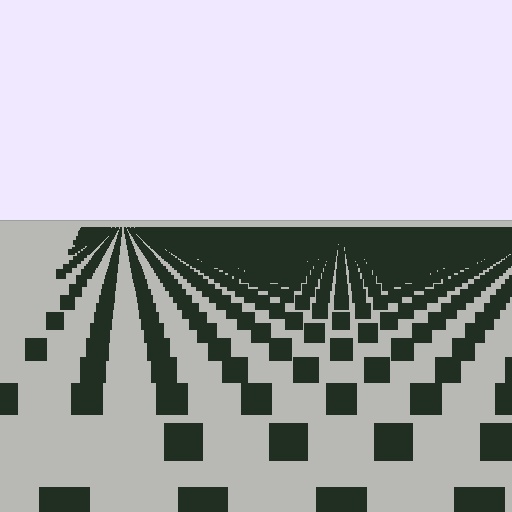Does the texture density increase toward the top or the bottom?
Density increases toward the top.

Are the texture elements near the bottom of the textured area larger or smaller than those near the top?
Larger. Near the bottom, elements are closer to the viewer and appear at a bigger on-screen size.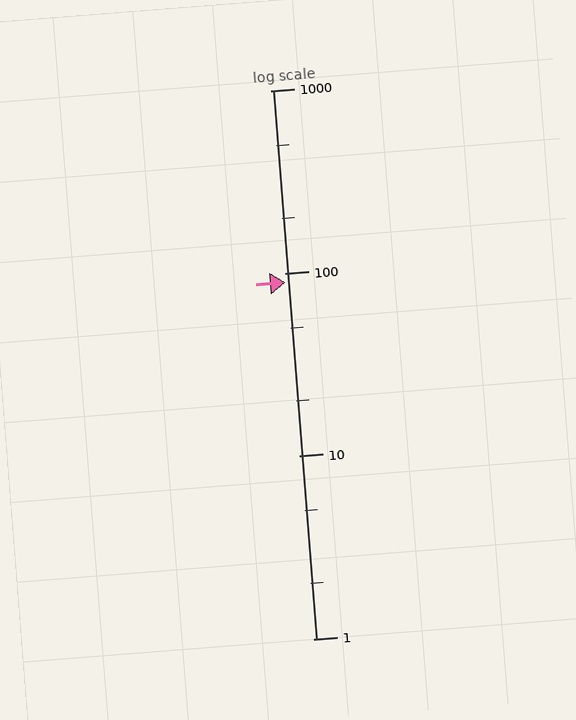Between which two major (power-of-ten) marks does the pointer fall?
The pointer is between 10 and 100.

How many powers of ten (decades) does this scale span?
The scale spans 3 decades, from 1 to 1000.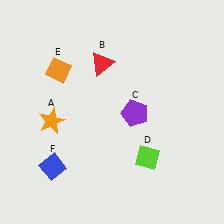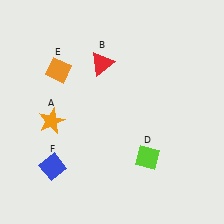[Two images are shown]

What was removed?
The purple pentagon (C) was removed in Image 2.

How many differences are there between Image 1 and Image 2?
There is 1 difference between the two images.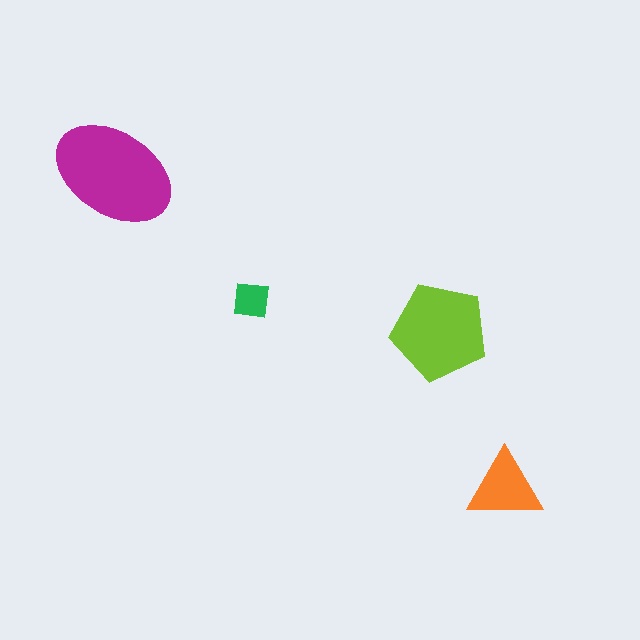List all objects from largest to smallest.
The magenta ellipse, the lime pentagon, the orange triangle, the green square.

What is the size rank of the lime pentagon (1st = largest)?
2nd.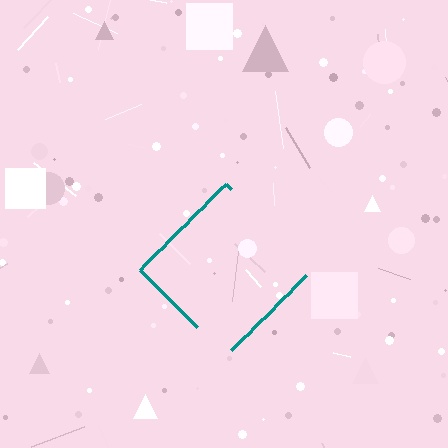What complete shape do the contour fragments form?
The contour fragments form a diamond.